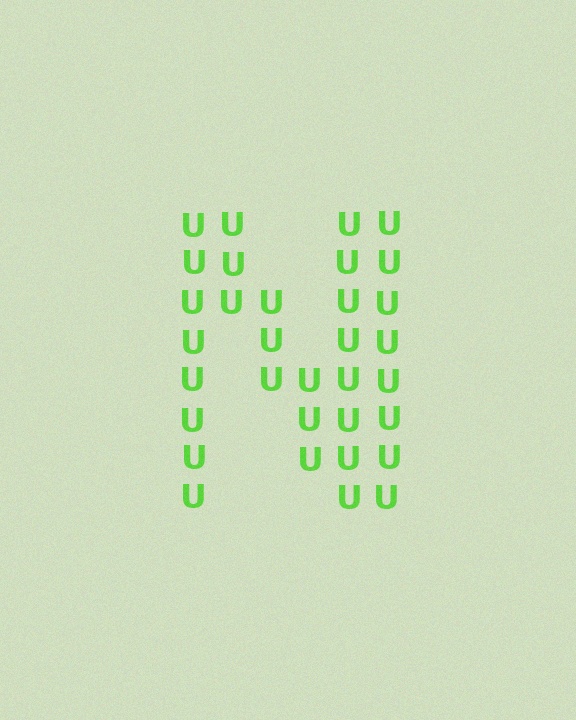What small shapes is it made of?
It is made of small letter U's.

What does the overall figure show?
The overall figure shows the letter N.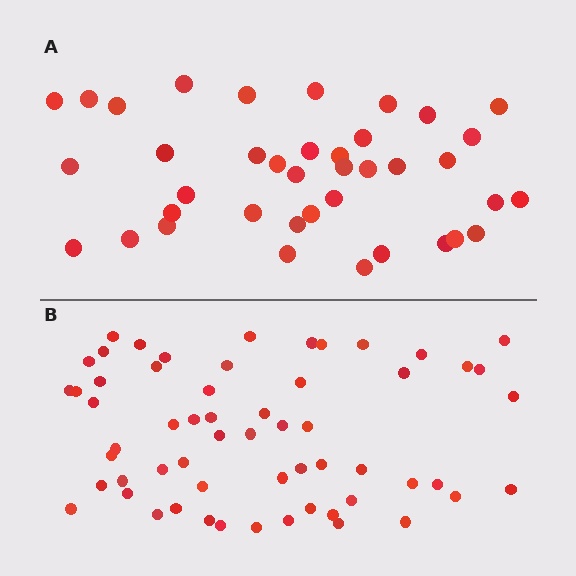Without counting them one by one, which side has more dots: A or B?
Region B (the bottom region) has more dots.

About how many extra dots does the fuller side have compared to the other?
Region B has approximately 20 more dots than region A.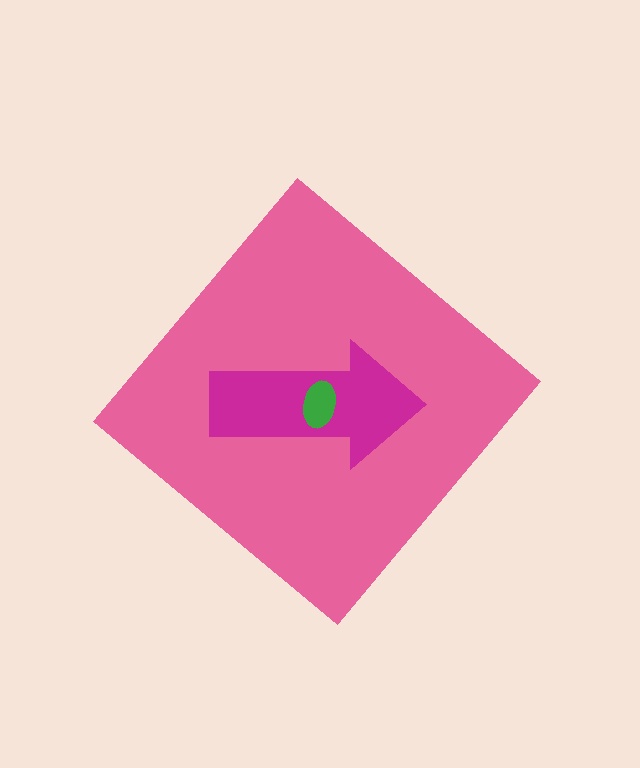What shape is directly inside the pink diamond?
The magenta arrow.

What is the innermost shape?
The green ellipse.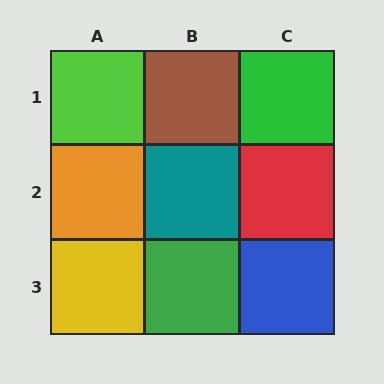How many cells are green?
2 cells are green.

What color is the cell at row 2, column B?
Teal.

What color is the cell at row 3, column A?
Yellow.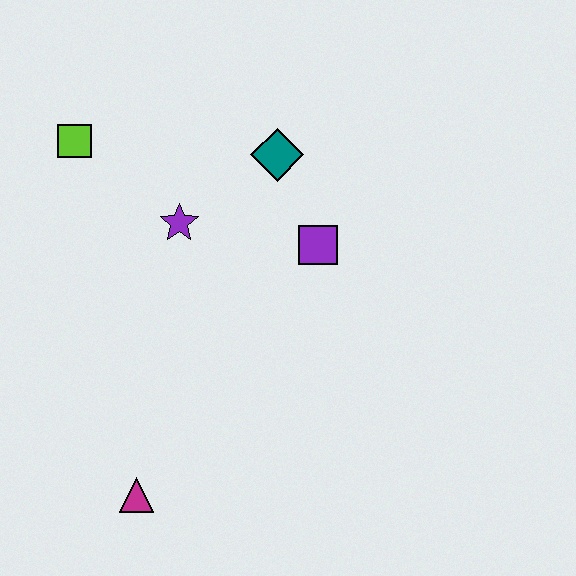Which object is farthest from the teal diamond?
The magenta triangle is farthest from the teal diamond.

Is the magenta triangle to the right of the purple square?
No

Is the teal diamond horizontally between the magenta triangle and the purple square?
Yes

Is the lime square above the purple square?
Yes